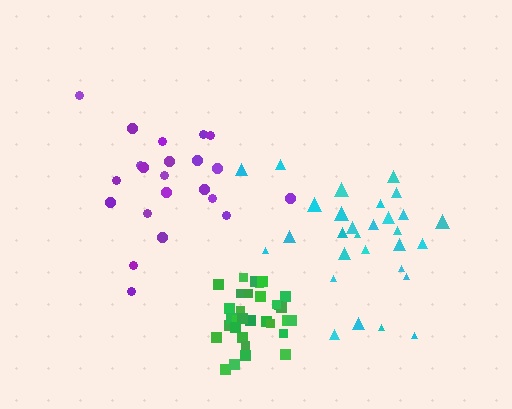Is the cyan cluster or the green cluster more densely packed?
Green.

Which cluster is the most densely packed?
Green.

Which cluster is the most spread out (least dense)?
Purple.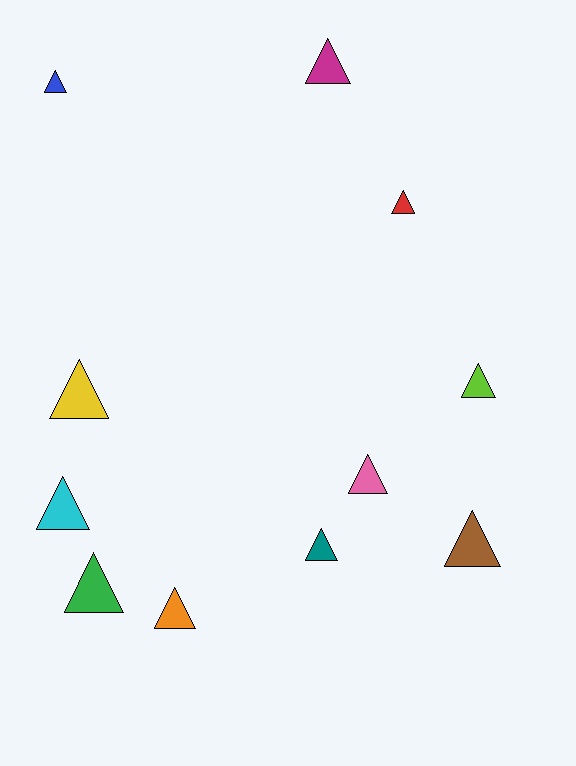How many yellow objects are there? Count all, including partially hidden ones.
There is 1 yellow object.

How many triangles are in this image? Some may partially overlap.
There are 11 triangles.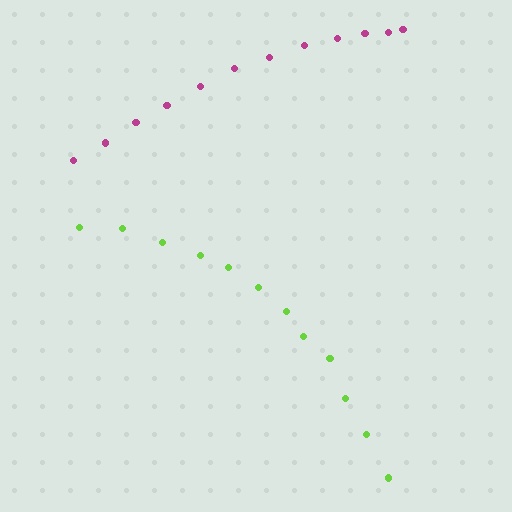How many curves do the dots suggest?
There are 2 distinct paths.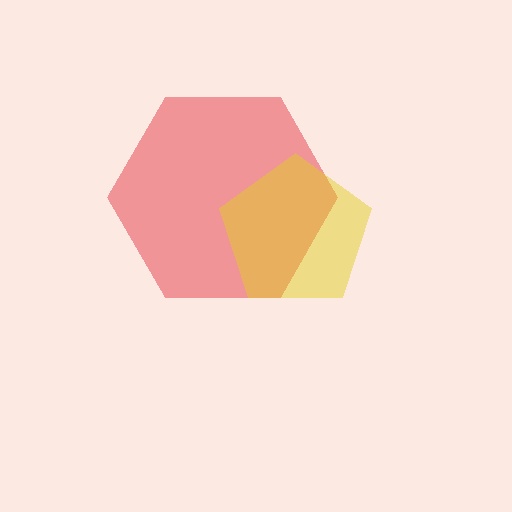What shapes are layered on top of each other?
The layered shapes are: a red hexagon, a yellow pentagon.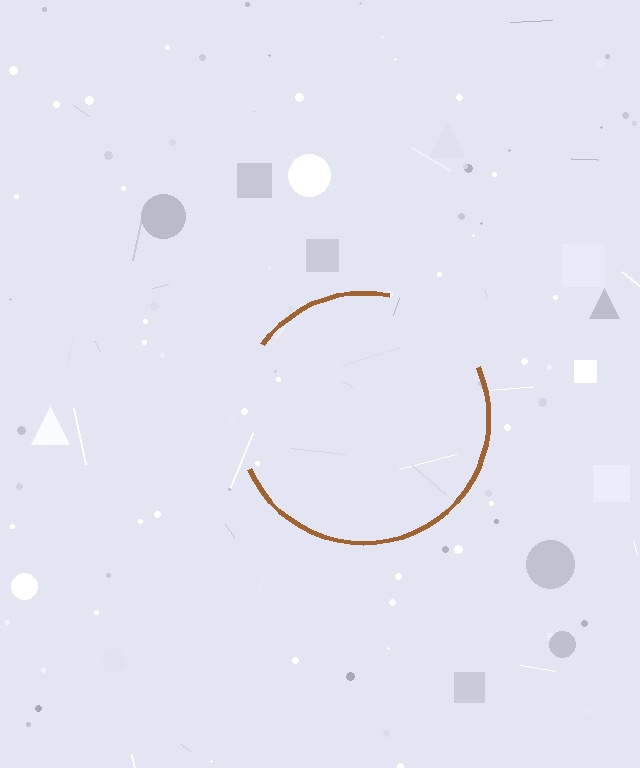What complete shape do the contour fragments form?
The contour fragments form a circle.